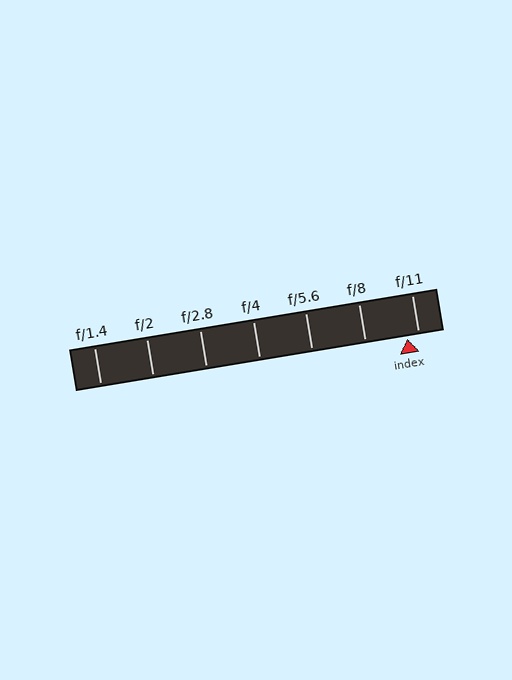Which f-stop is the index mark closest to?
The index mark is closest to f/11.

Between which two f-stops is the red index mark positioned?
The index mark is between f/8 and f/11.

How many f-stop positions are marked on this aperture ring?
There are 7 f-stop positions marked.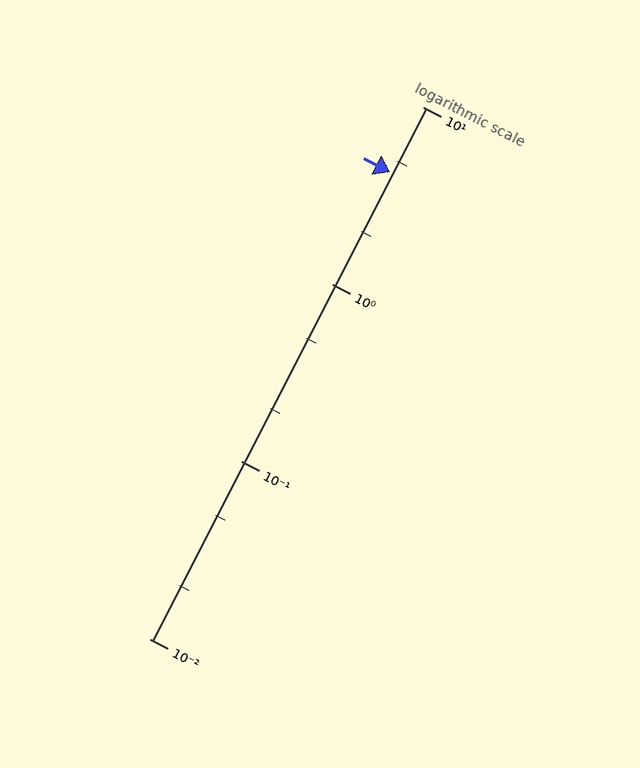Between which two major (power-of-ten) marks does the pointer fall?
The pointer is between 1 and 10.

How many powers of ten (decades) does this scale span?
The scale spans 3 decades, from 0.01 to 10.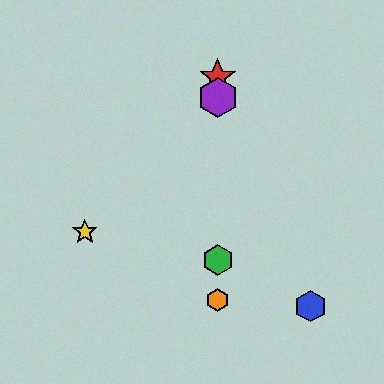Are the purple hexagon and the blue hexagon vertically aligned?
No, the purple hexagon is at x≈218 and the blue hexagon is at x≈311.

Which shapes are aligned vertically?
The red star, the green hexagon, the purple hexagon, the orange hexagon are aligned vertically.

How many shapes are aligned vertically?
4 shapes (the red star, the green hexagon, the purple hexagon, the orange hexagon) are aligned vertically.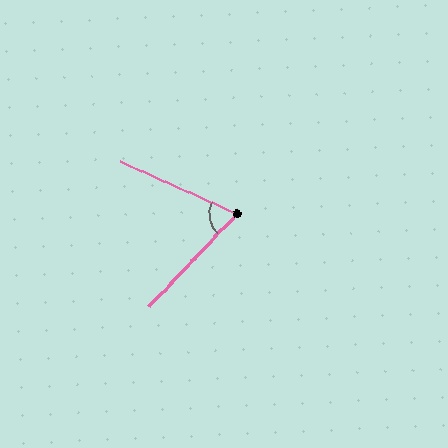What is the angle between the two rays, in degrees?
Approximately 70 degrees.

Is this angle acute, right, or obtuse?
It is acute.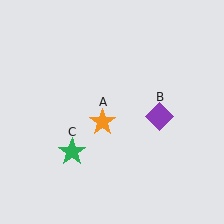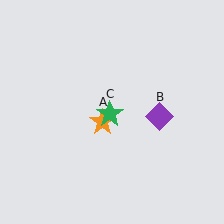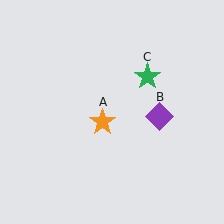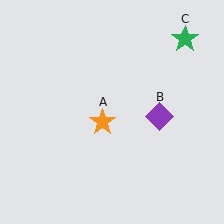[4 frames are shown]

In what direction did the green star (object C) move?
The green star (object C) moved up and to the right.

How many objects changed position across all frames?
1 object changed position: green star (object C).